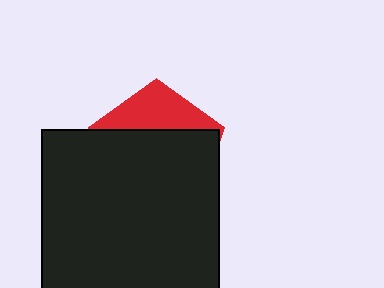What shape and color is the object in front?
The object in front is a black rectangle.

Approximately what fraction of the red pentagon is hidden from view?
Roughly 70% of the red pentagon is hidden behind the black rectangle.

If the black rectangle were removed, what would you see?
You would see the complete red pentagon.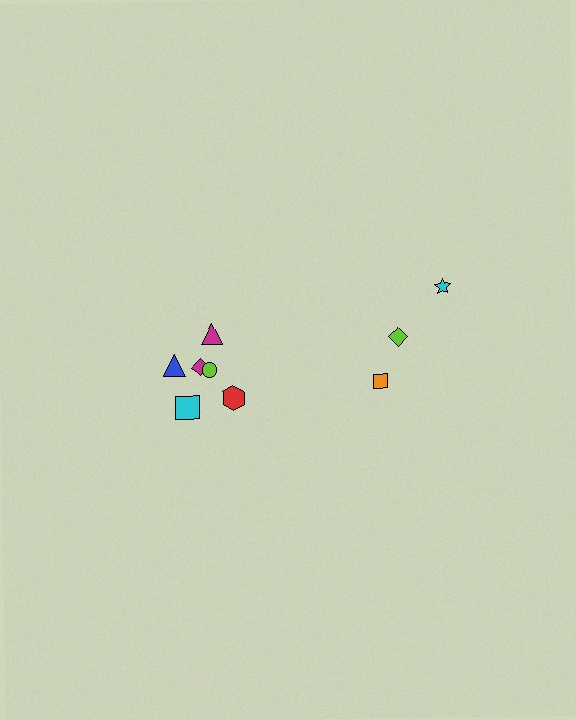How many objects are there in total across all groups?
There are 9 objects.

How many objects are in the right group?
There are 3 objects.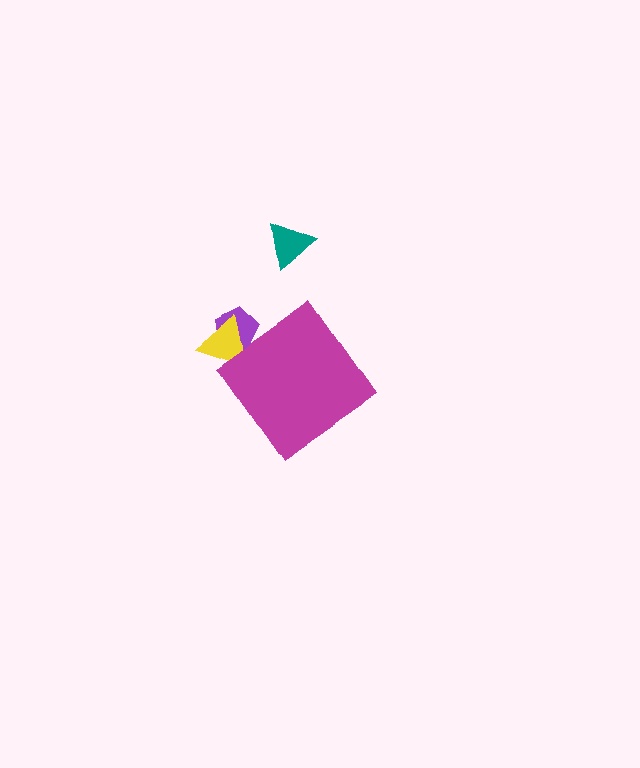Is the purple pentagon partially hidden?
Yes, the purple pentagon is partially hidden behind the magenta diamond.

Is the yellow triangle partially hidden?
Yes, the yellow triangle is partially hidden behind the magenta diamond.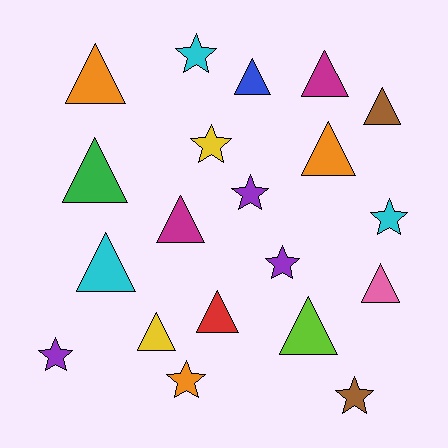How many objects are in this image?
There are 20 objects.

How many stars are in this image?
There are 8 stars.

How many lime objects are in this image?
There is 1 lime object.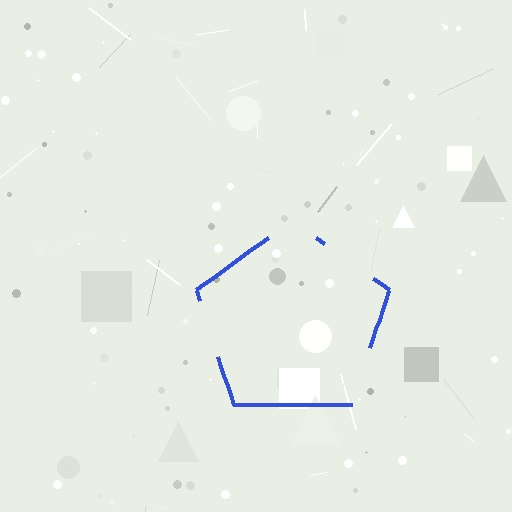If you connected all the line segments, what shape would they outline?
They would outline a pentagon.